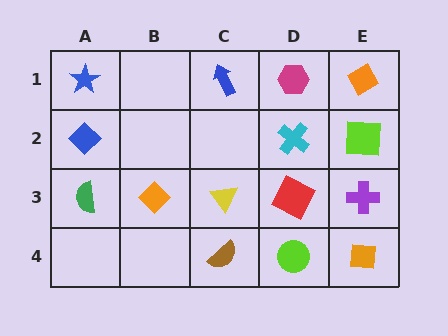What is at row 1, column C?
A blue arrow.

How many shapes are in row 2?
3 shapes.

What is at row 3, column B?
An orange diamond.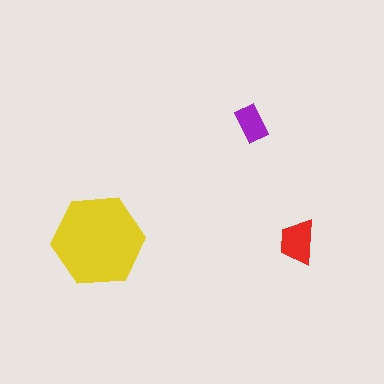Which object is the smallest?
The purple rectangle.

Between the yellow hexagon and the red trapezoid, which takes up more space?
The yellow hexagon.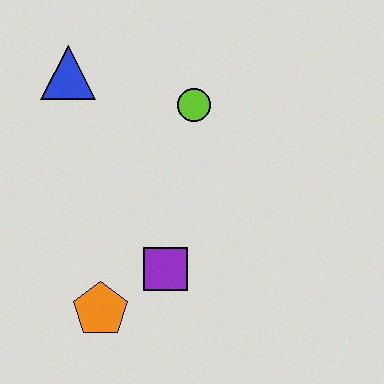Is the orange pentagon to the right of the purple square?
No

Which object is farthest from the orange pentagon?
The blue triangle is farthest from the orange pentagon.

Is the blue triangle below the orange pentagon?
No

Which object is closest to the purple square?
The orange pentagon is closest to the purple square.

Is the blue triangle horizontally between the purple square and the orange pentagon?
No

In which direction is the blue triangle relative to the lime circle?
The blue triangle is to the left of the lime circle.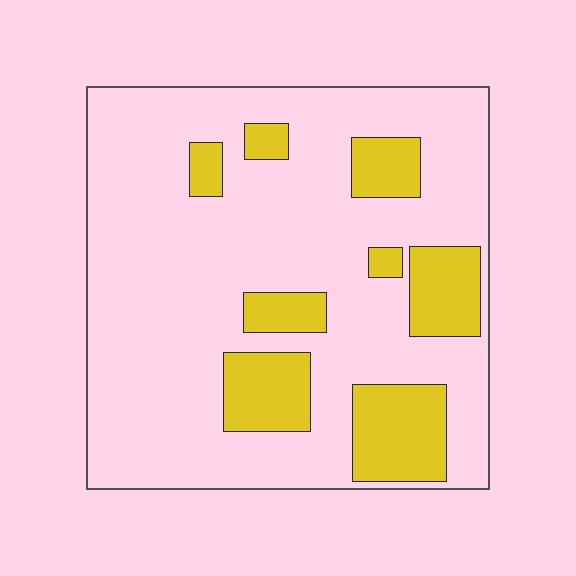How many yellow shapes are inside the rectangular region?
8.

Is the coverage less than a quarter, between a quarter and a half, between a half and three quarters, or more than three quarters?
Less than a quarter.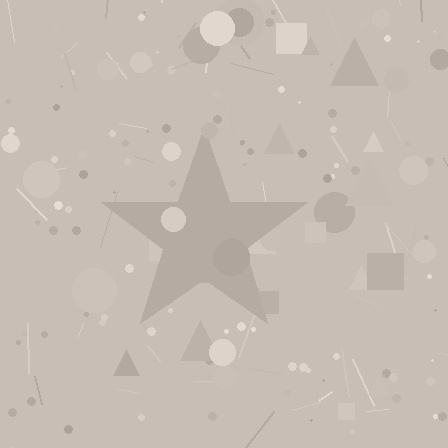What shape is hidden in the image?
A star is hidden in the image.